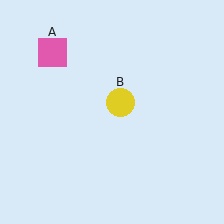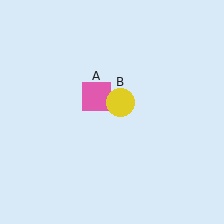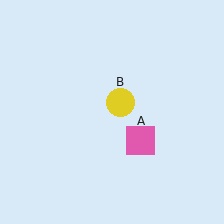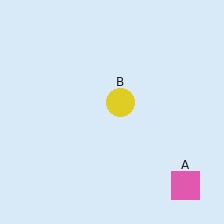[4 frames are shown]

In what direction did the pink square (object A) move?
The pink square (object A) moved down and to the right.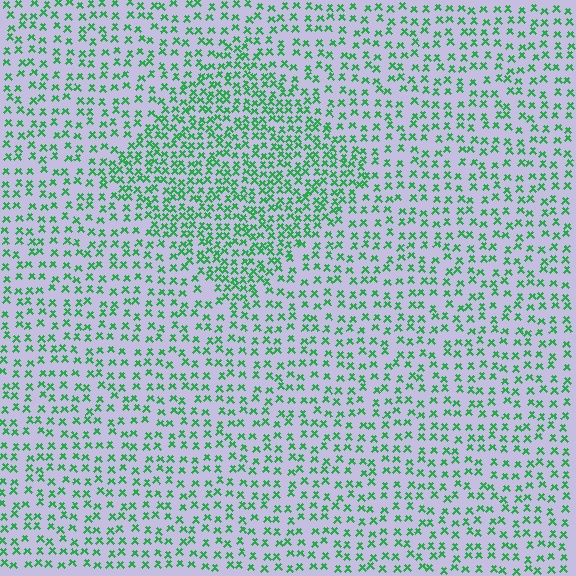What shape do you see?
I see a diamond.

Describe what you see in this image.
The image contains small green elements arranged at two different densities. A diamond-shaped region is visible where the elements are more densely packed than the surrounding area.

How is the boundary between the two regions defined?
The boundary is defined by a change in element density (approximately 1.8x ratio). All elements are the same color, size, and shape.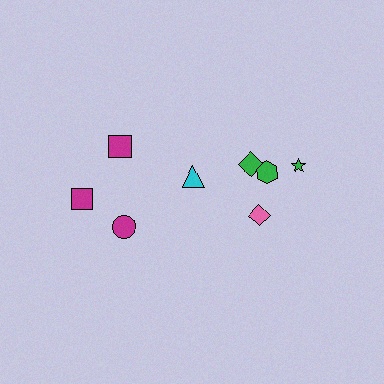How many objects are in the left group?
There are 3 objects.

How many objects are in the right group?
There are 5 objects.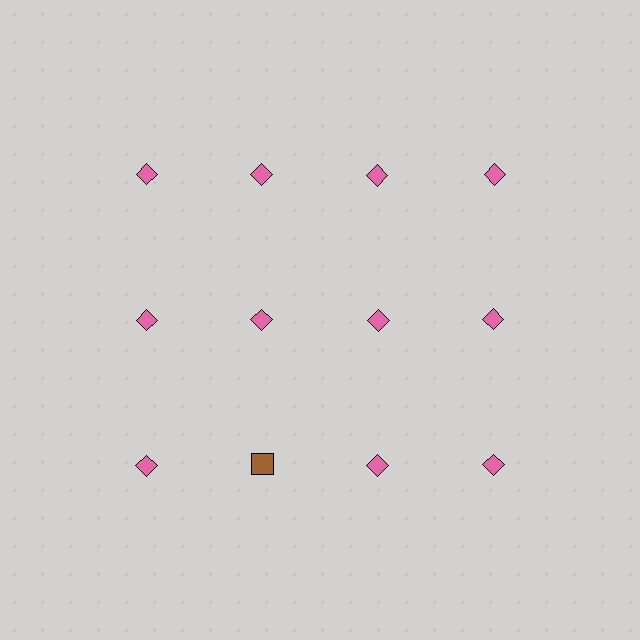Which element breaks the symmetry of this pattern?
The brown square in the third row, second from left column breaks the symmetry. All other shapes are pink diamonds.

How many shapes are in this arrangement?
There are 12 shapes arranged in a grid pattern.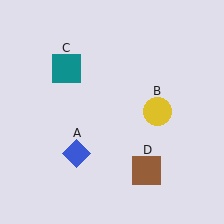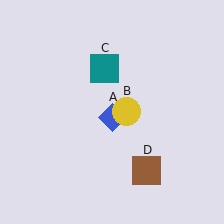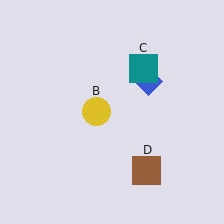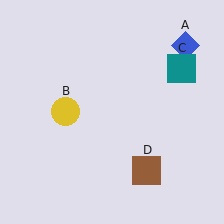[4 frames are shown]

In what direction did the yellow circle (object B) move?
The yellow circle (object B) moved left.